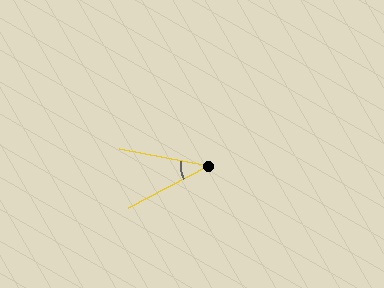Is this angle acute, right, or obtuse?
It is acute.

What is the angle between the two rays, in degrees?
Approximately 38 degrees.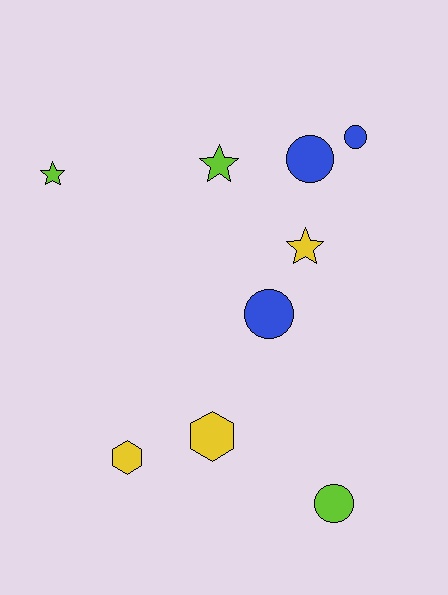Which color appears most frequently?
Blue, with 3 objects.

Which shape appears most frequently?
Circle, with 4 objects.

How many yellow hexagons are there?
There are 2 yellow hexagons.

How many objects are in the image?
There are 9 objects.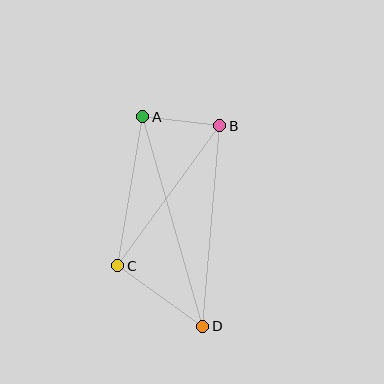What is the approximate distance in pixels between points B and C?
The distance between B and C is approximately 173 pixels.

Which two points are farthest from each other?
Points A and D are farthest from each other.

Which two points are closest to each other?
Points A and B are closest to each other.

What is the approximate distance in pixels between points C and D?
The distance between C and D is approximately 104 pixels.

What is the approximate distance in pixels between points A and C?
The distance between A and C is approximately 151 pixels.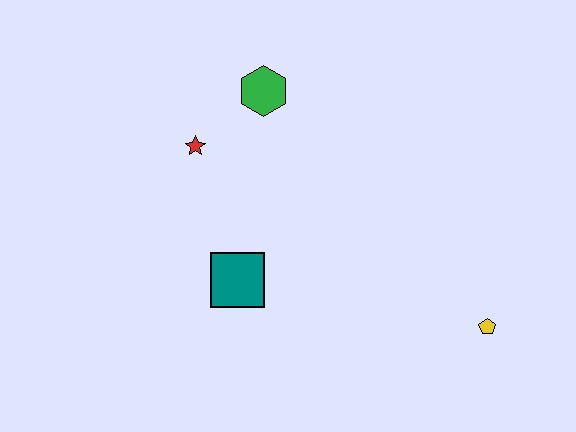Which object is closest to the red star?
The green hexagon is closest to the red star.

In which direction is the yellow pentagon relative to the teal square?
The yellow pentagon is to the right of the teal square.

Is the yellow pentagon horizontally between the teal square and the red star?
No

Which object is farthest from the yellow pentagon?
The red star is farthest from the yellow pentagon.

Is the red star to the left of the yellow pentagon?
Yes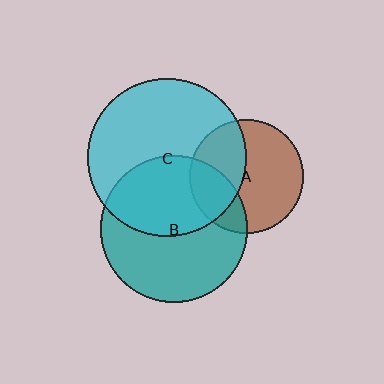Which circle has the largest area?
Circle C (cyan).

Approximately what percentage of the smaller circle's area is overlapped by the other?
Approximately 45%.